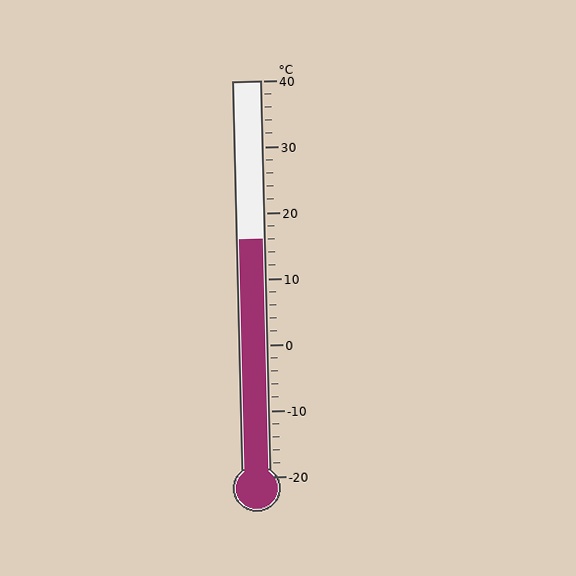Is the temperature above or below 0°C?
The temperature is above 0°C.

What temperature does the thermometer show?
The thermometer shows approximately 16°C.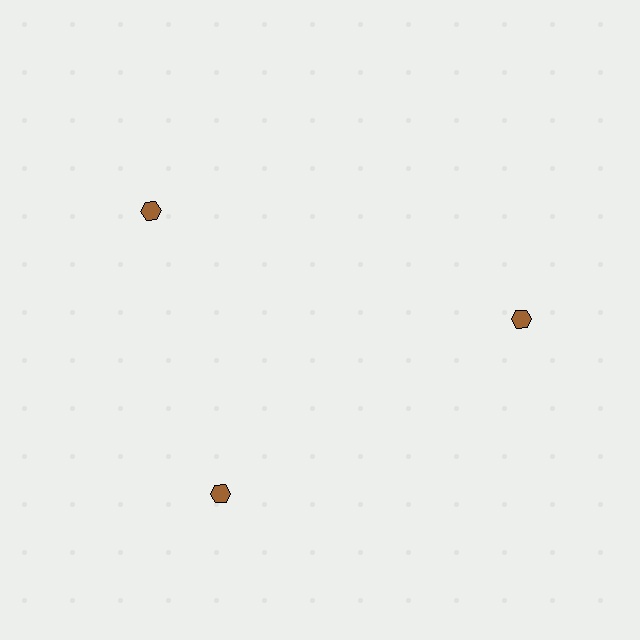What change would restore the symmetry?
The symmetry would be restored by rotating it back into even spacing with its neighbors so that all 3 hexagons sit at equal angles and equal distance from the center.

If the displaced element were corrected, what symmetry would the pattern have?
It would have 3-fold rotational symmetry — the pattern would map onto itself every 120 degrees.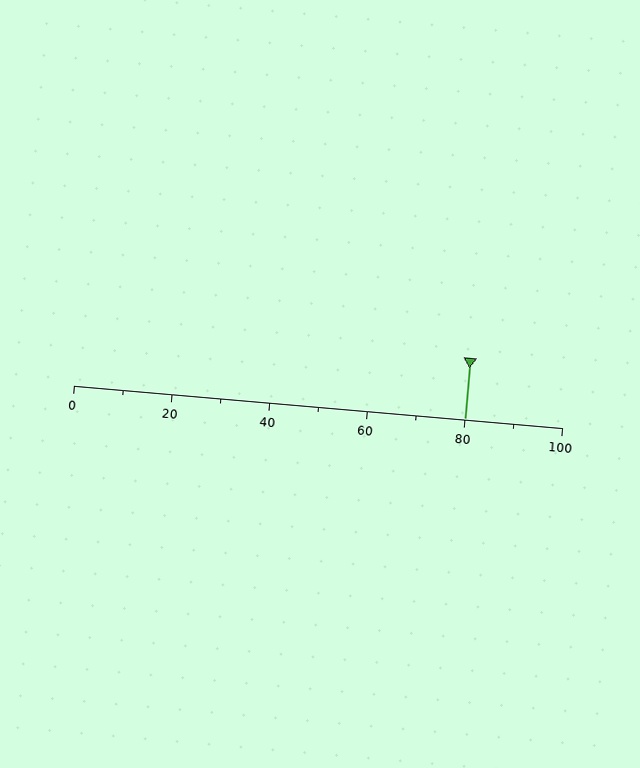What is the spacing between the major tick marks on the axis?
The major ticks are spaced 20 apart.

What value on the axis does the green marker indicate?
The marker indicates approximately 80.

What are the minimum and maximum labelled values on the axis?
The axis runs from 0 to 100.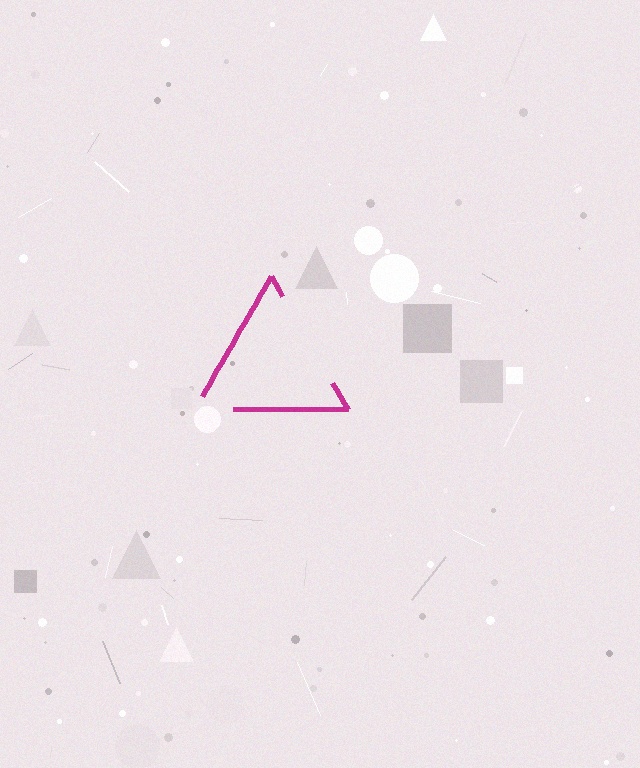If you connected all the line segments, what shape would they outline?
They would outline a triangle.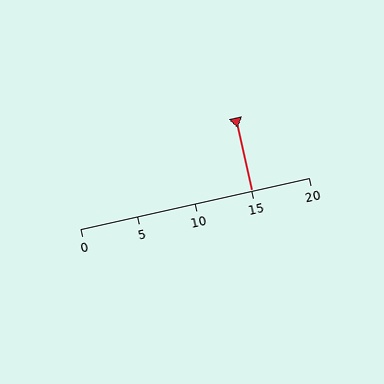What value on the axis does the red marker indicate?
The marker indicates approximately 15.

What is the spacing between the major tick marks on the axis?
The major ticks are spaced 5 apart.